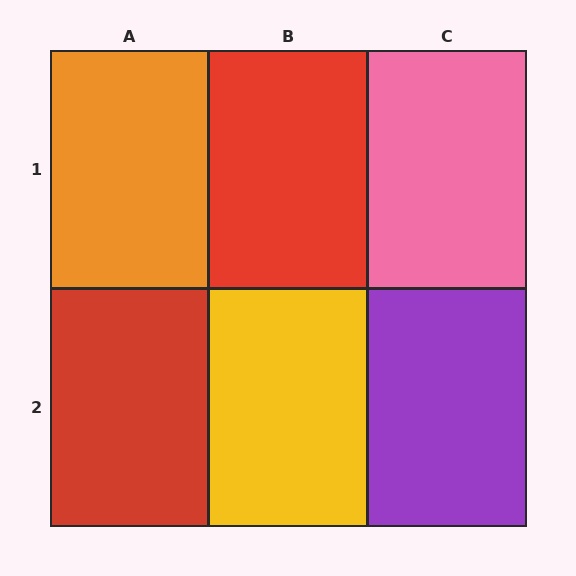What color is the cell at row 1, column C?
Pink.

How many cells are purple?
1 cell is purple.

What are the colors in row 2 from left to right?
Red, yellow, purple.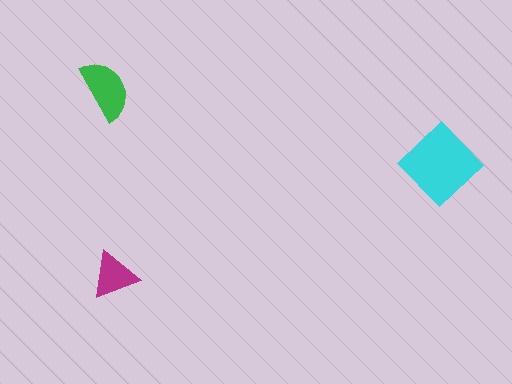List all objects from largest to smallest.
The cyan diamond, the green semicircle, the magenta triangle.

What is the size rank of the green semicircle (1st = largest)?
2nd.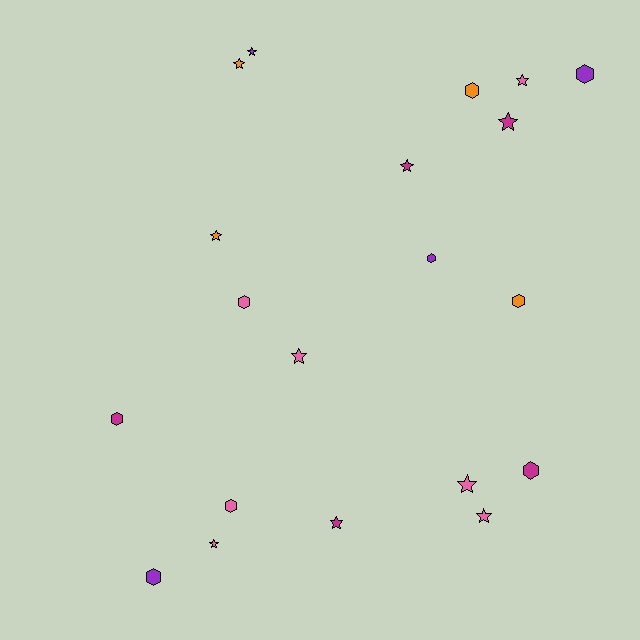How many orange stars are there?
There are 2 orange stars.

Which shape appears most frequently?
Star, with 11 objects.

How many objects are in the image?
There are 20 objects.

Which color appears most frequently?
Pink, with 7 objects.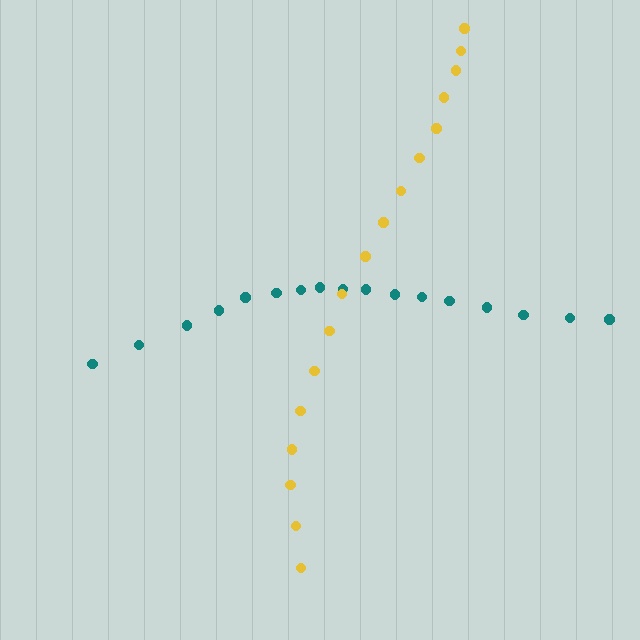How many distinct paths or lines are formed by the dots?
There are 2 distinct paths.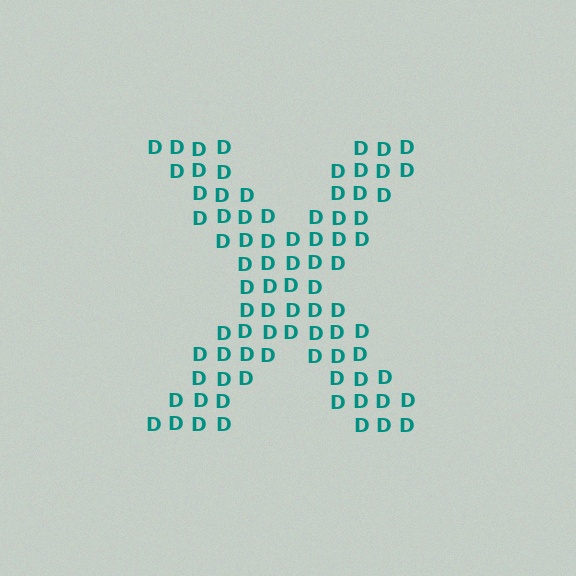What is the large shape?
The large shape is the letter X.